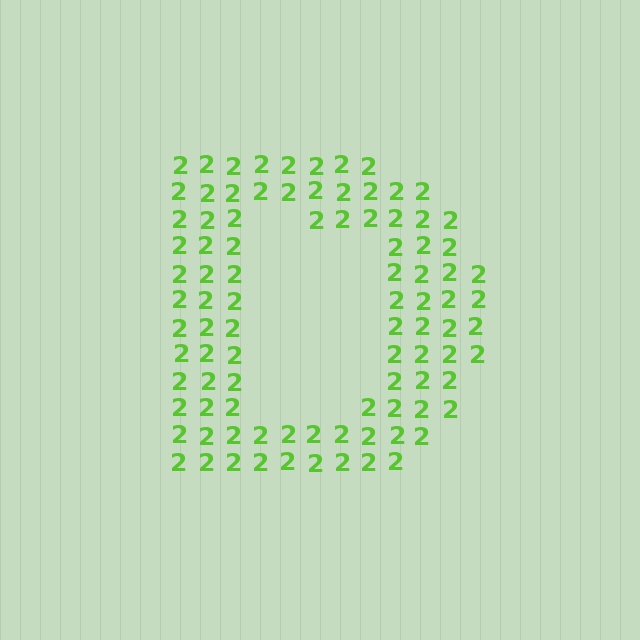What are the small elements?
The small elements are digit 2's.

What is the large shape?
The large shape is the letter D.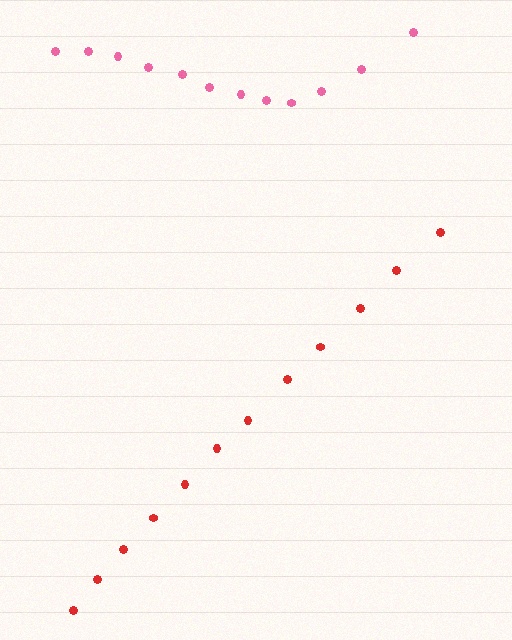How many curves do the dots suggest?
There are 2 distinct paths.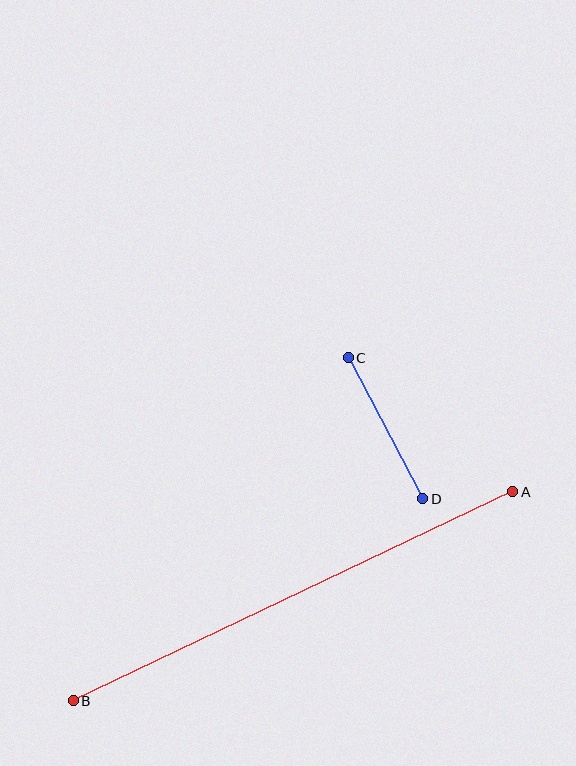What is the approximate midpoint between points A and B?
The midpoint is at approximately (293, 596) pixels.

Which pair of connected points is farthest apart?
Points A and B are farthest apart.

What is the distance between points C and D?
The distance is approximately 160 pixels.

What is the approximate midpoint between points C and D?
The midpoint is at approximately (386, 428) pixels.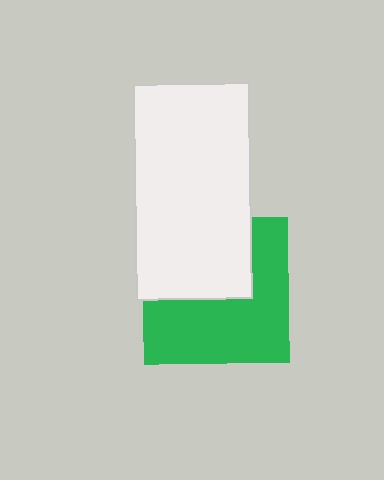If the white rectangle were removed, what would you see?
You would see the complete green square.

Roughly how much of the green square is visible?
About half of it is visible (roughly 58%).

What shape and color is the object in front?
The object in front is a white rectangle.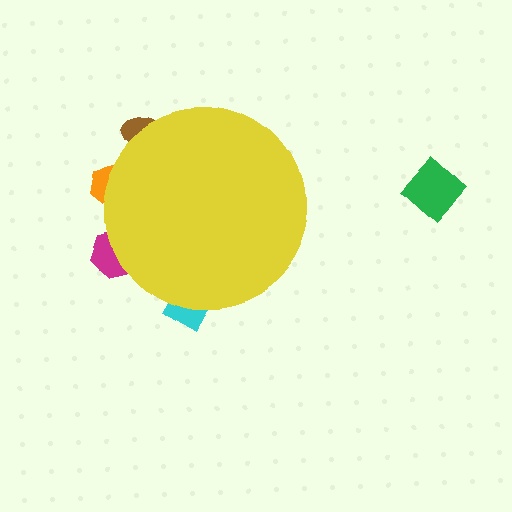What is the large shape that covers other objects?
A yellow circle.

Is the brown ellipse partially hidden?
Yes, the brown ellipse is partially hidden behind the yellow circle.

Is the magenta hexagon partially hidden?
Yes, the magenta hexagon is partially hidden behind the yellow circle.